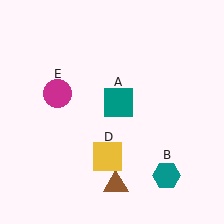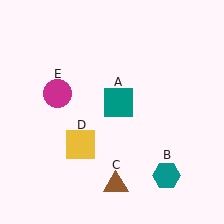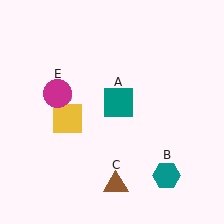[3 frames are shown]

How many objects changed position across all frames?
1 object changed position: yellow square (object D).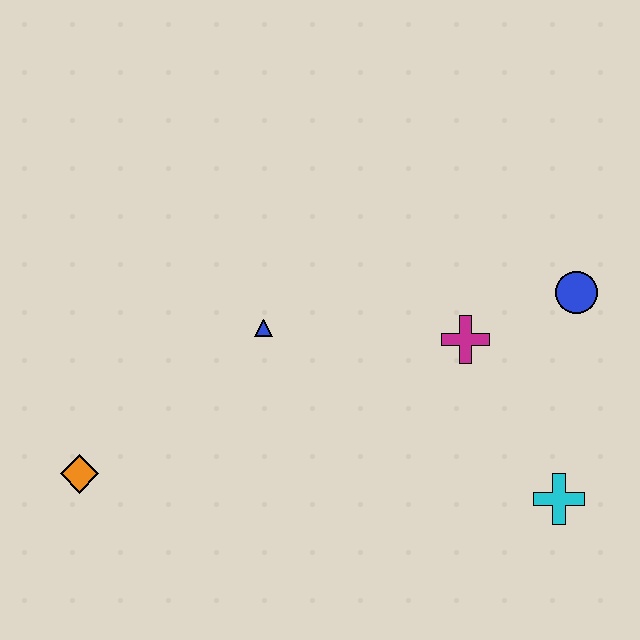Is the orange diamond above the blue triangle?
No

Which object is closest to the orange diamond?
The blue triangle is closest to the orange diamond.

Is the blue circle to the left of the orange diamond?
No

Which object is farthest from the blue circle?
The orange diamond is farthest from the blue circle.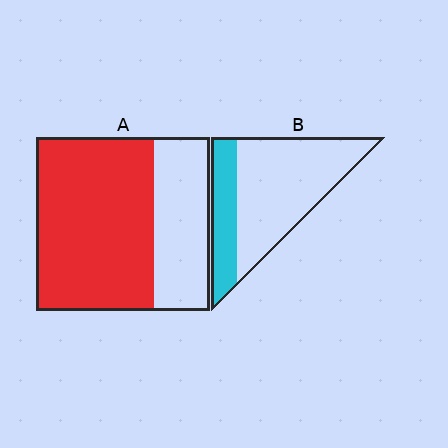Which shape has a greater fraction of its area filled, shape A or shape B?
Shape A.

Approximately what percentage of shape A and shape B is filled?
A is approximately 70% and B is approximately 30%.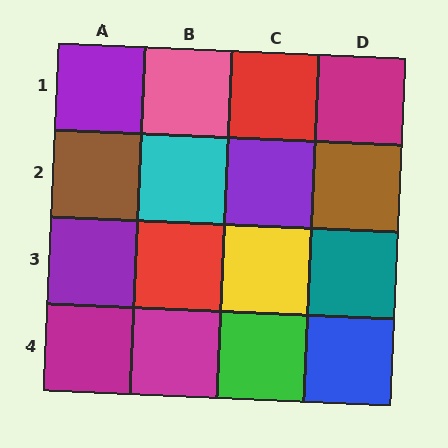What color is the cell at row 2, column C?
Purple.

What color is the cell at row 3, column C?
Yellow.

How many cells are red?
2 cells are red.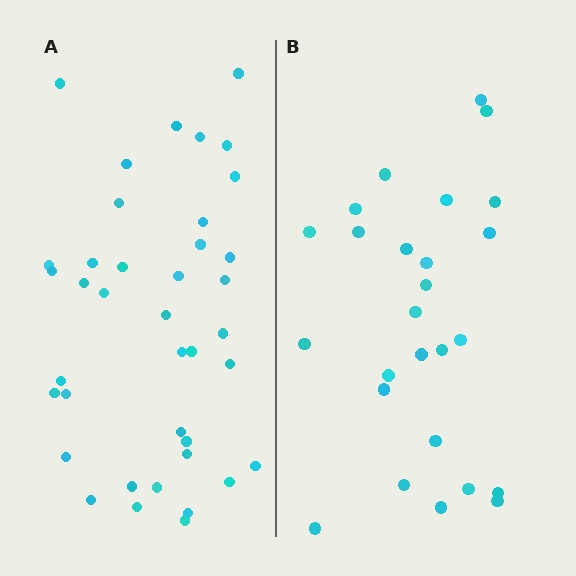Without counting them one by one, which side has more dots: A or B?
Region A (the left region) has more dots.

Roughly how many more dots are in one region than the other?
Region A has approximately 15 more dots than region B.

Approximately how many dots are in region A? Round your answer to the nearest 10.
About 40 dots. (The exact count is 39, which rounds to 40.)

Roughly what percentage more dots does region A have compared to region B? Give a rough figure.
About 50% more.